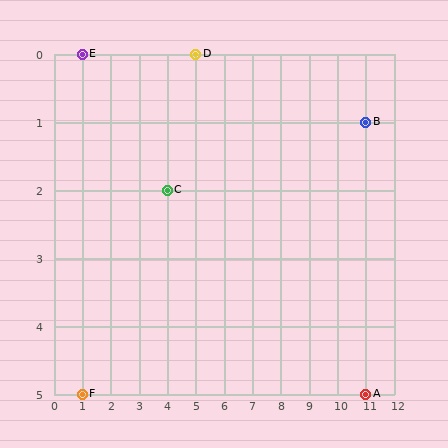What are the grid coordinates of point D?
Point D is at grid coordinates (5, 0).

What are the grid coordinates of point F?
Point F is at grid coordinates (1, 5).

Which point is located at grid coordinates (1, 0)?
Point E is at (1, 0).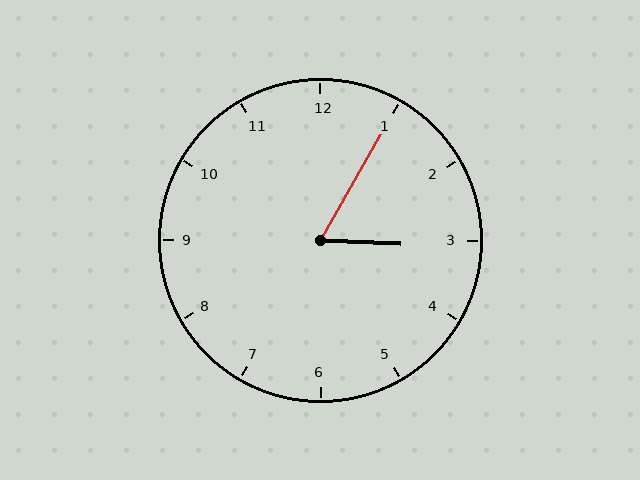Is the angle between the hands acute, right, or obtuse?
It is acute.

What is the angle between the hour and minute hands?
Approximately 62 degrees.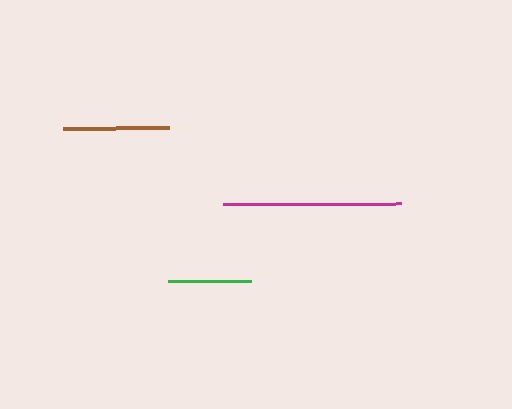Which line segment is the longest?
The magenta line is the longest at approximately 178 pixels.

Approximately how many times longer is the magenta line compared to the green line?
The magenta line is approximately 2.1 times the length of the green line.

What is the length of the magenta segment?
The magenta segment is approximately 178 pixels long.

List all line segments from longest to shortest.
From longest to shortest: magenta, brown, green.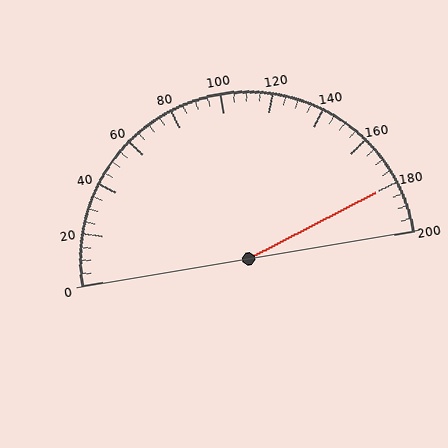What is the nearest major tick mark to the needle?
The nearest major tick mark is 180.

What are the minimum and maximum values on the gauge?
The gauge ranges from 0 to 200.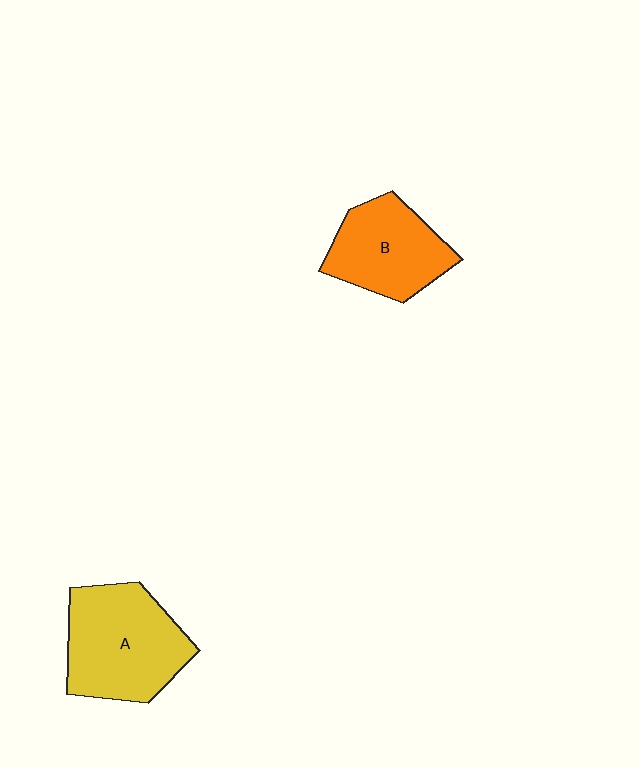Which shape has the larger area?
Shape A (yellow).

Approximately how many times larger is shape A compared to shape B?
Approximately 1.3 times.